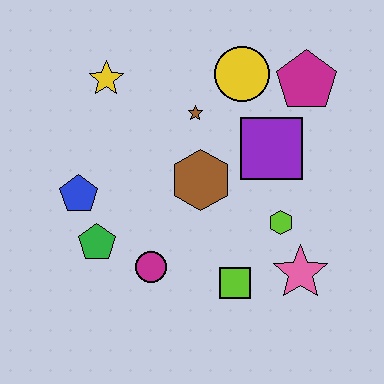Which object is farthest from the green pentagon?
The magenta pentagon is farthest from the green pentagon.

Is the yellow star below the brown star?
No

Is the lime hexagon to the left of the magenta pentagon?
Yes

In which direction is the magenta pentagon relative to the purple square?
The magenta pentagon is above the purple square.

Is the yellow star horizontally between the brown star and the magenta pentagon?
No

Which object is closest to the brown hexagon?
The brown star is closest to the brown hexagon.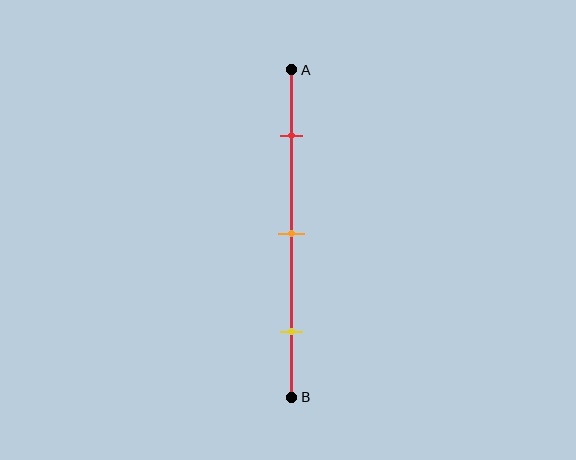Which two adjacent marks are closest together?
The red and orange marks are the closest adjacent pair.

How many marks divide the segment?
There are 3 marks dividing the segment.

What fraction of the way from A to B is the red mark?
The red mark is approximately 20% (0.2) of the way from A to B.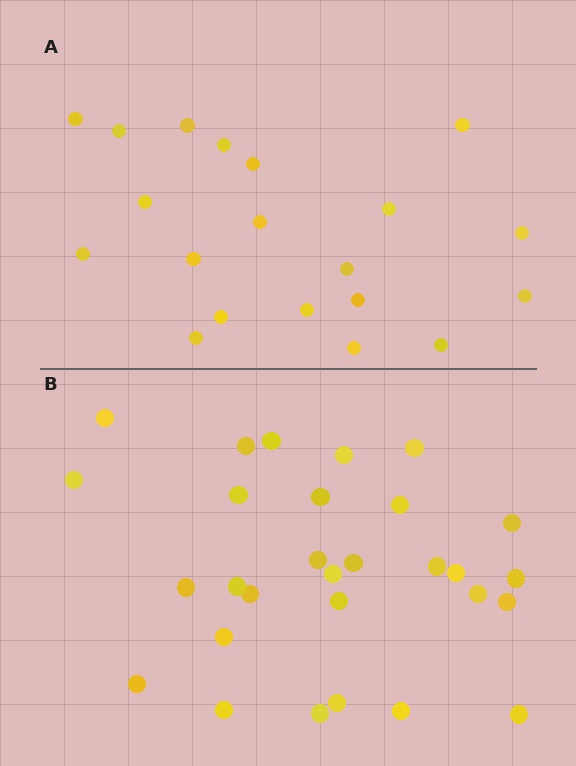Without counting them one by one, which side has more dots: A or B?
Region B (the bottom region) has more dots.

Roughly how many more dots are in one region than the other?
Region B has roughly 8 or so more dots than region A.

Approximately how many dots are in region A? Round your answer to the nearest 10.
About 20 dots.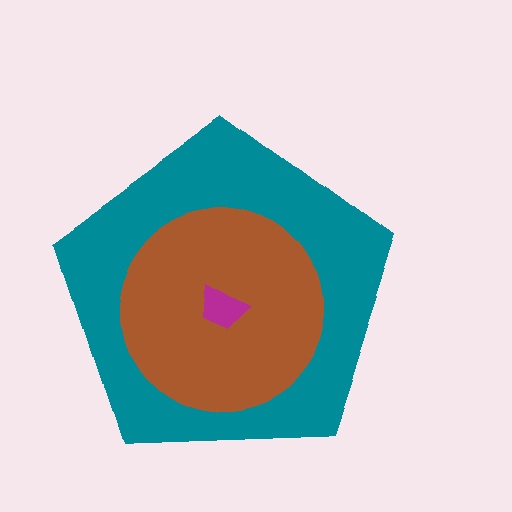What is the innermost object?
The magenta trapezoid.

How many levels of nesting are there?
3.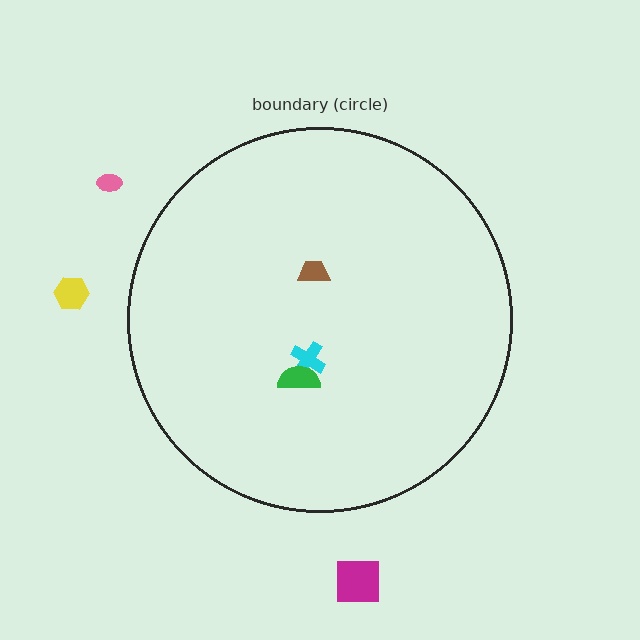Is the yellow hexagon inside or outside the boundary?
Outside.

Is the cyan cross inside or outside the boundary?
Inside.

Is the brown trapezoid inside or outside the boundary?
Inside.